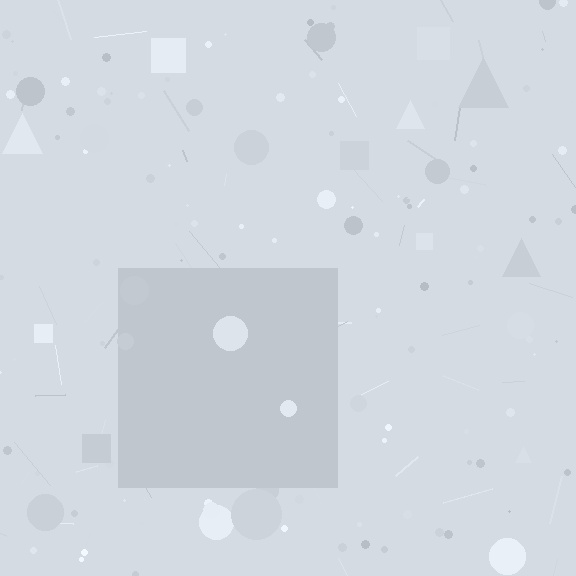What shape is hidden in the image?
A square is hidden in the image.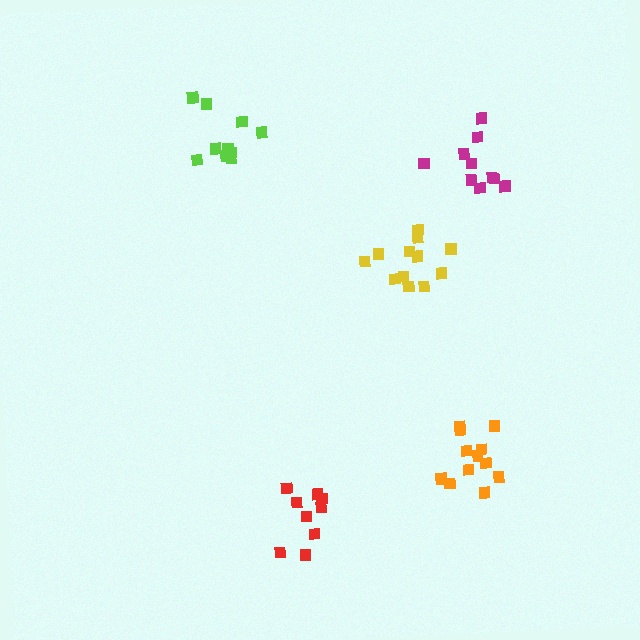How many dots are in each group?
Group 1: 12 dots, Group 2: 9 dots, Group 3: 12 dots, Group 4: 10 dots, Group 5: 10 dots (53 total).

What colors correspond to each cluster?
The clusters are colored: orange, red, yellow, lime, magenta.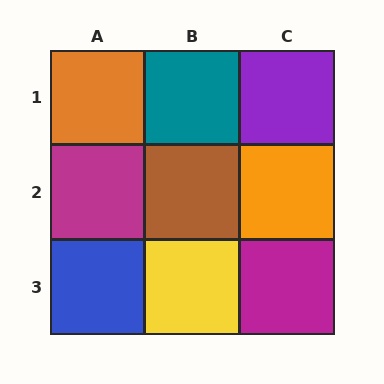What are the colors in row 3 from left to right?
Blue, yellow, magenta.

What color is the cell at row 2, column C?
Orange.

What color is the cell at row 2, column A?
Magenta.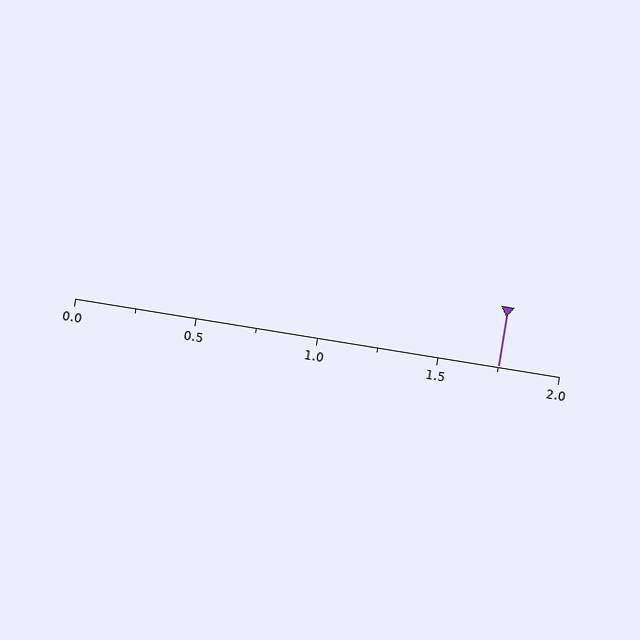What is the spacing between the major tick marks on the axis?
The major ticks are spaced 0.5 apart.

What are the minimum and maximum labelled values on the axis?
The axis runs from 0.0 to 2.0.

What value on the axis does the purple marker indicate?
The marker indicates approximately 1.75.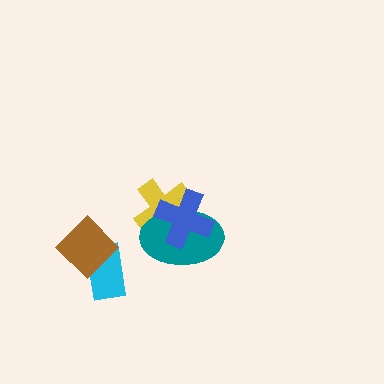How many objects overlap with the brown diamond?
1 object overlaps with the brown diamond.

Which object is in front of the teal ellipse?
The blue cross is in front of the teal ellipse.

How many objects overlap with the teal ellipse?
2 objects overlap with the teal ellipse.